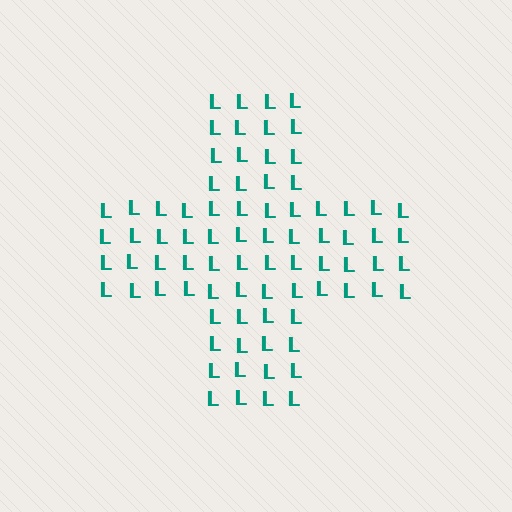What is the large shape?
The large shape is a cross.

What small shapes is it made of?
It is made of small letter L's.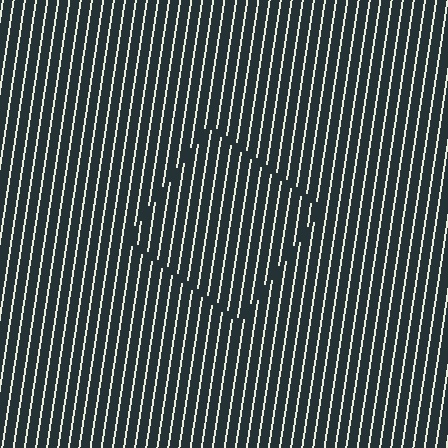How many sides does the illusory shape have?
4 sides — the line-ends trace a square.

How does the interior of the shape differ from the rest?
The interior of the shape contains the same grating, shifted by half a period — the contour is defined by the phase discontinuity where line-ends from the inner and outer gratings abut.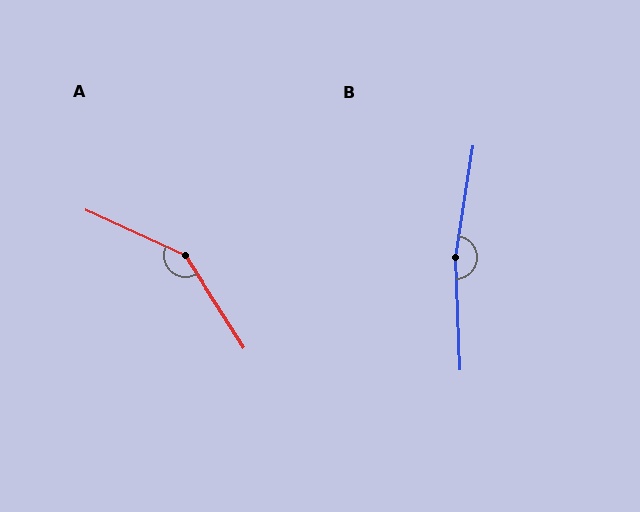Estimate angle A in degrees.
Approximately 147 degrees.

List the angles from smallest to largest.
A (147°), B (169°).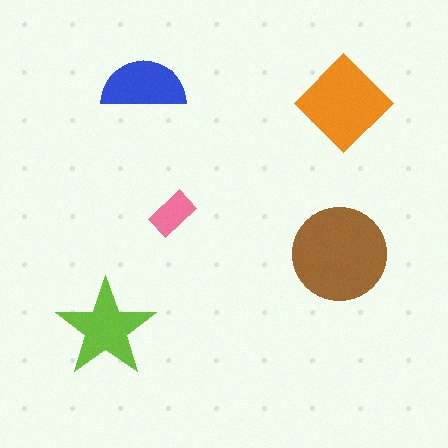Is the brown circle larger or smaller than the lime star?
Larger.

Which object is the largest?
The brown circle.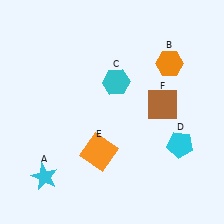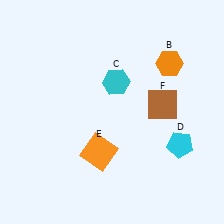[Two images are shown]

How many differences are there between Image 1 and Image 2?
There is 1 difference between the two images.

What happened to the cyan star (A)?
The cyan star (A) was removed in Image 2. It was in the bottom-left area of Image 1.